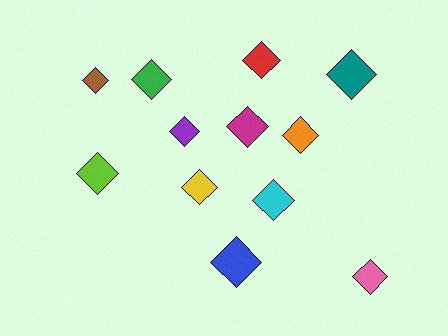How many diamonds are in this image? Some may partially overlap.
There are 12 diamonds.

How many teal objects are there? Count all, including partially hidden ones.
There is 1 teal object.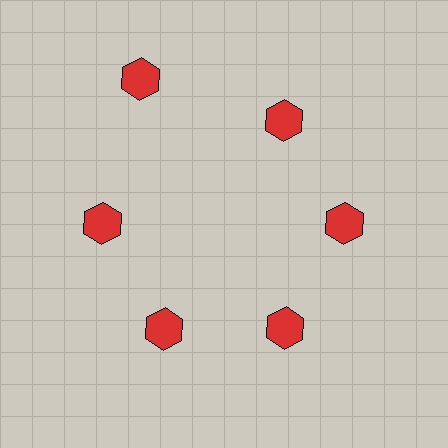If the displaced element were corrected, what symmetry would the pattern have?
It would have 6-fold rotational symmetry — the pattern would map onto itself every 60 degrees.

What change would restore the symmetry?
The symmetry would be restored by moving it inward, back onto the ring so that all 6 hexagons sit at equal angles and equal distance from the center.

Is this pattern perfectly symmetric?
No. The 6 red hexagons are arranged in a ring, but one element near the 11 o'clock position is pushed outward from the center, breaking the 6-fold rotational symmetry.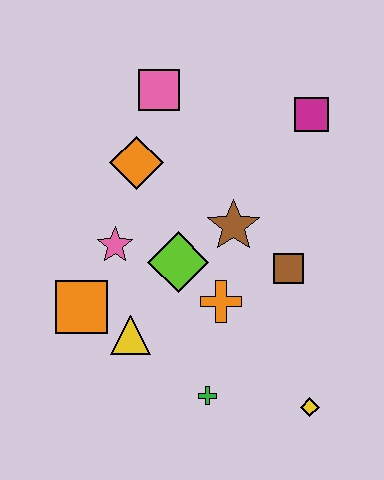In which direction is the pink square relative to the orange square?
The pink square is above the orange square.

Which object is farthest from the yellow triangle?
The magenta square is farthest from the yellow triangle.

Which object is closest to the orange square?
The yellow triangle is closest to the orange square.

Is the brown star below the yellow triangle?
No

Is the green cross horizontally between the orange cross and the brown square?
No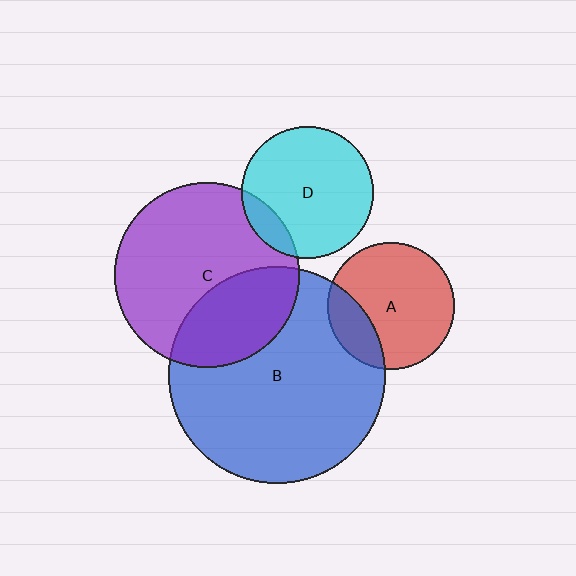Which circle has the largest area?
Circle B (blue).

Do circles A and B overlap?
Yes.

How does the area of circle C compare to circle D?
Approximately 2.0 times.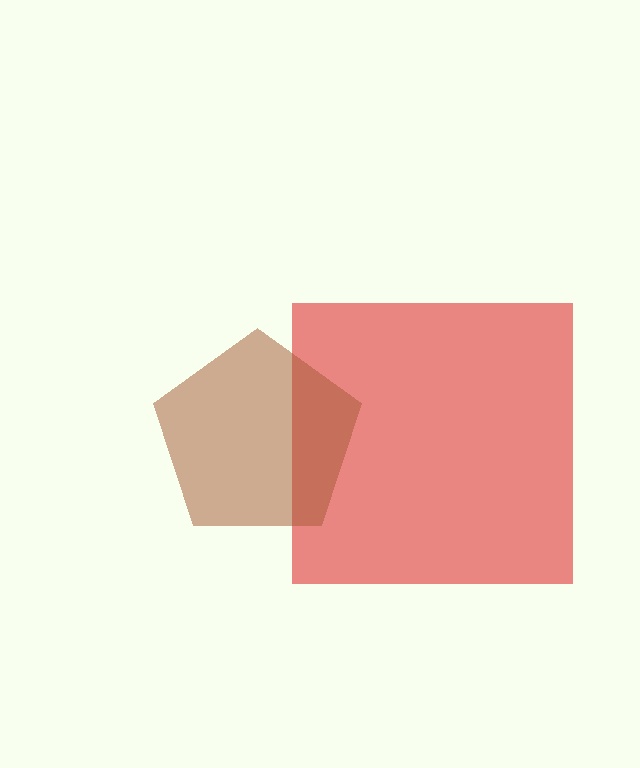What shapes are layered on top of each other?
The layered shapes are: a red square, a brown pentagon.